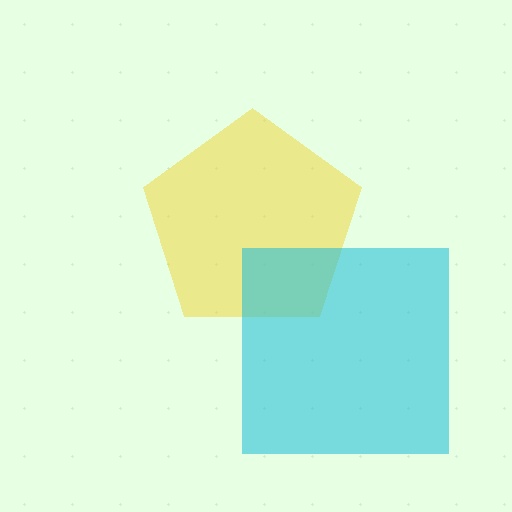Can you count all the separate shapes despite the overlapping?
Yes, there are 2 separate shapes.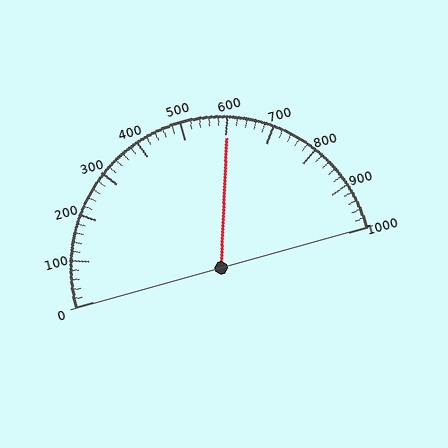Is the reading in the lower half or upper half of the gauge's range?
The reading is in the upper half of the range (0 to 1000).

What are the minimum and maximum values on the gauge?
The gauge ranges from 0 to 1000.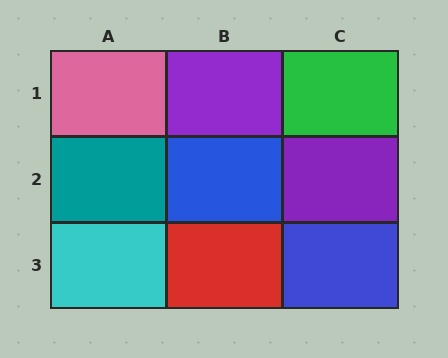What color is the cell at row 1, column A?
Pink.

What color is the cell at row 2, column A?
Teal.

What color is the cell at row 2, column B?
Blue.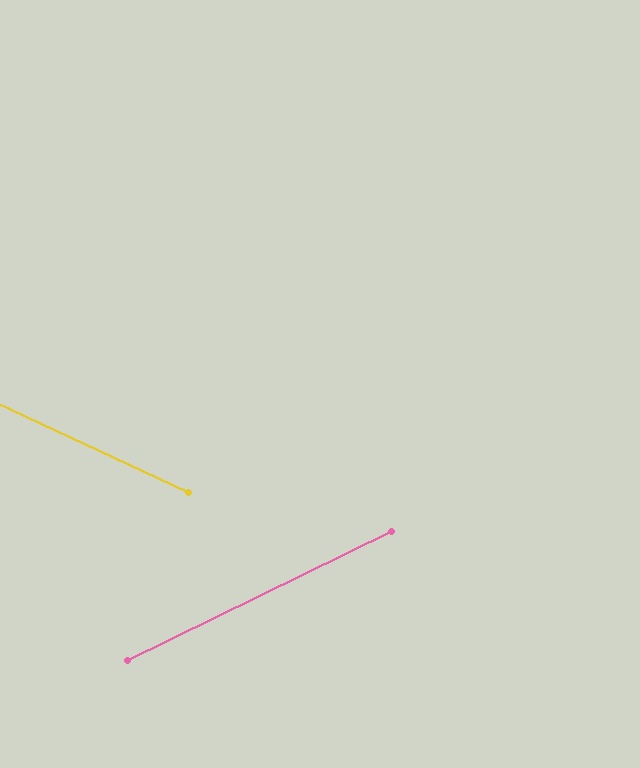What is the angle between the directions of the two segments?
Approximately 51 degrees.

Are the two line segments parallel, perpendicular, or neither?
Neither parallel nor perpendicular — they differ by about 51°.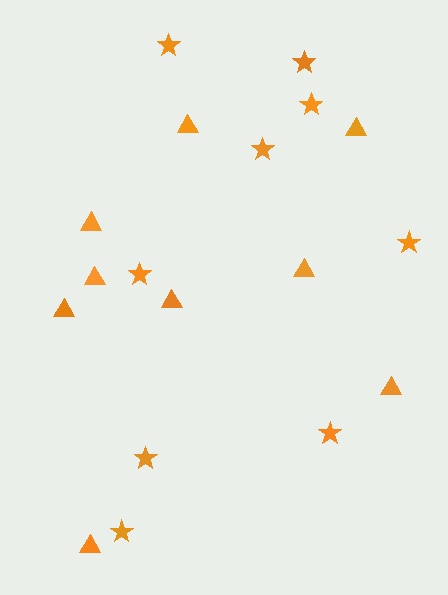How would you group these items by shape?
There are 2 groups: one group of triangles (9) and one group of stars (9).